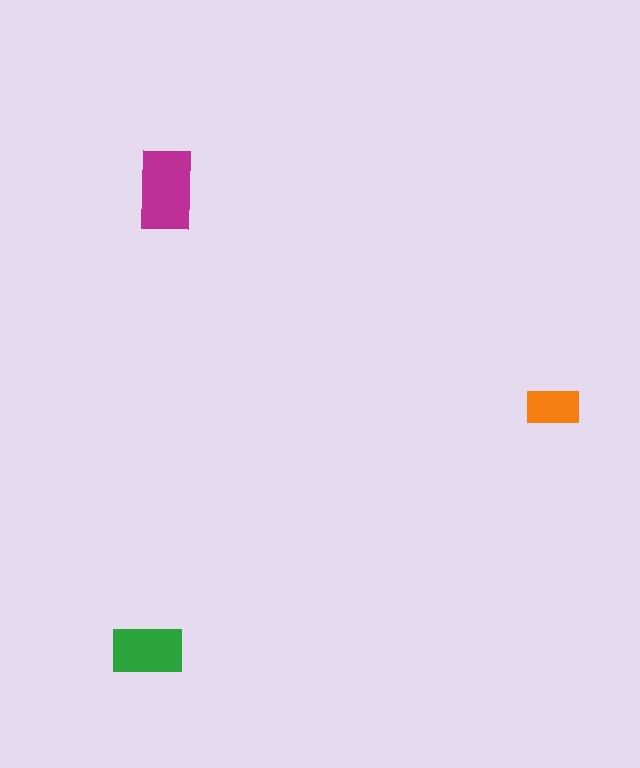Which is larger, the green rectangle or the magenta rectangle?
The magenta one.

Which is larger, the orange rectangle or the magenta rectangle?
The magenta one.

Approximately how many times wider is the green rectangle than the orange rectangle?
About 1.5 times wider.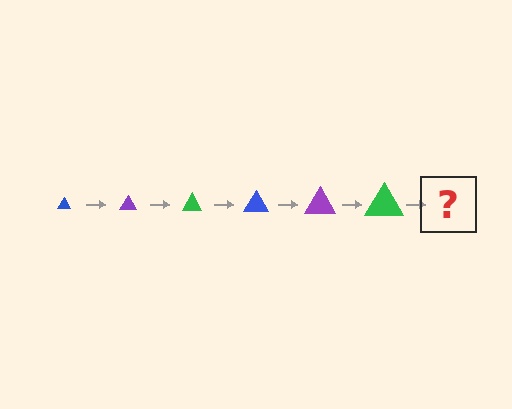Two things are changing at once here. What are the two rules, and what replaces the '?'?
The two rules are that the triangle grows larger each step and the color cycles through blue, purple, and green. The '?' should be a blue triangle, larger than the previous one.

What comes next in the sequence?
The next element should be a blue triangle, larger than the previous one.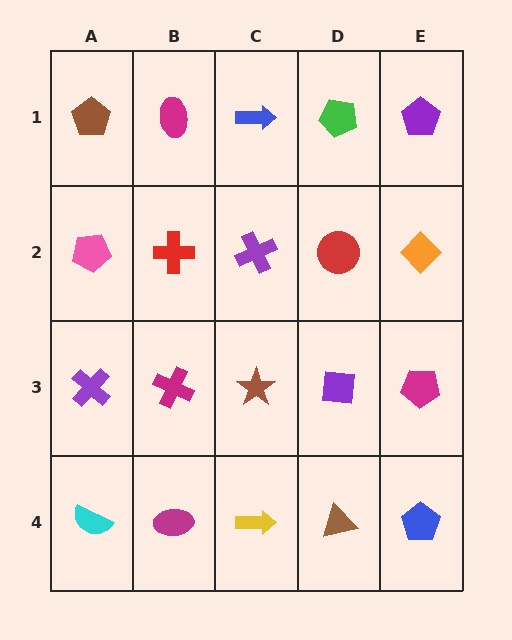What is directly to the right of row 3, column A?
A magenta cross.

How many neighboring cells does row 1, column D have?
3.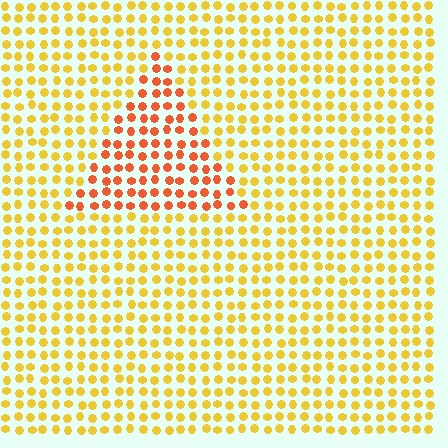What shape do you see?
I see a triangle.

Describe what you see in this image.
The image is filled with small yellow elements in a uniform arrangement. A triangle-shaped region is visible where the elements are tinted to a slightly different hue, forming a subtle color boundary.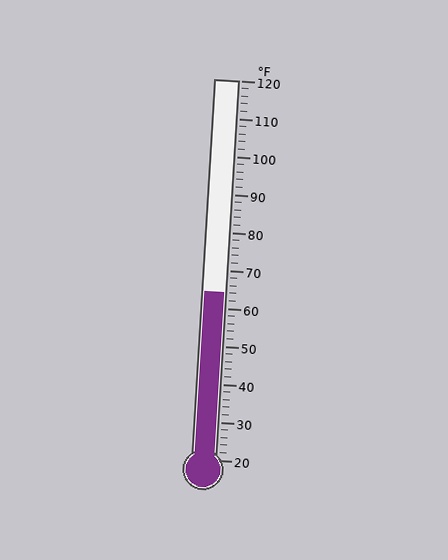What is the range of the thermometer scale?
The thermometer scale ranges from 20°F to 120°F.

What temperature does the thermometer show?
The thermometer shows approximately 64°F.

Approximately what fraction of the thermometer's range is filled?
The thermometer is filled to approximately 45% of its range.